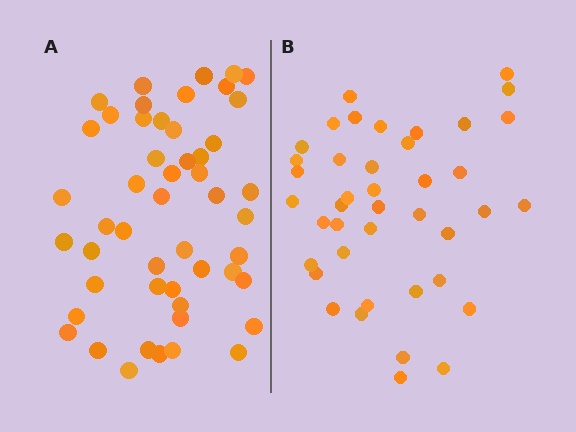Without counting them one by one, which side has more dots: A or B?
Region A (the left region) has more dots.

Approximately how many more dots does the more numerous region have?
Region A has roughly 8 or so more dots than region B.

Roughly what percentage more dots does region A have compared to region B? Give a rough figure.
About 20% more.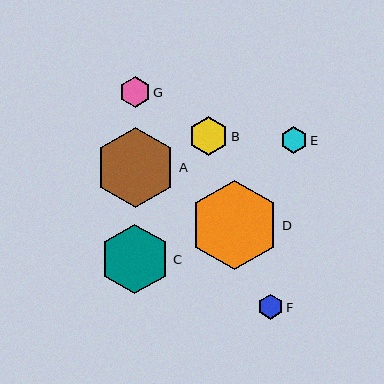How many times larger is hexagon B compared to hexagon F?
Hexagon B is approximately 1.5 times the size of hexagon F.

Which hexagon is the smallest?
Hexagon F is the smallest with a size of approximately 25 pixels.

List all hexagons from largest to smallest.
From largest to smallest: D, A, C, B, G, E, F.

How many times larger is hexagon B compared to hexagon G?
Hexagon B is approximately 1.2 times the size of hexagon G.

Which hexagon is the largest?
Hexagon D is the largest with a size of approximately 89 pixels.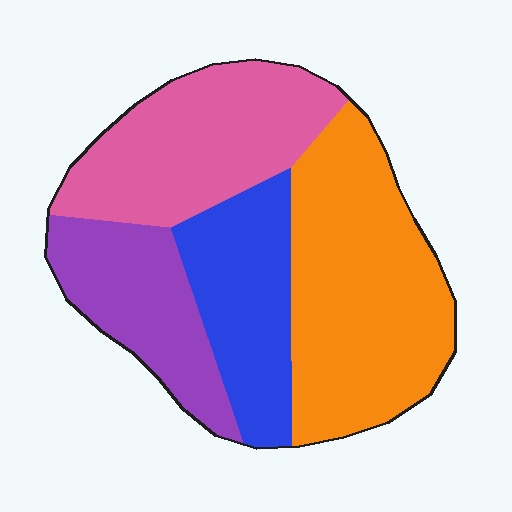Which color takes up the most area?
Orange, at roughly 35%.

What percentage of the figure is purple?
Purple covers 18% of the figure.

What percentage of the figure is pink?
Pink takes up between a quarter and a half of the figure.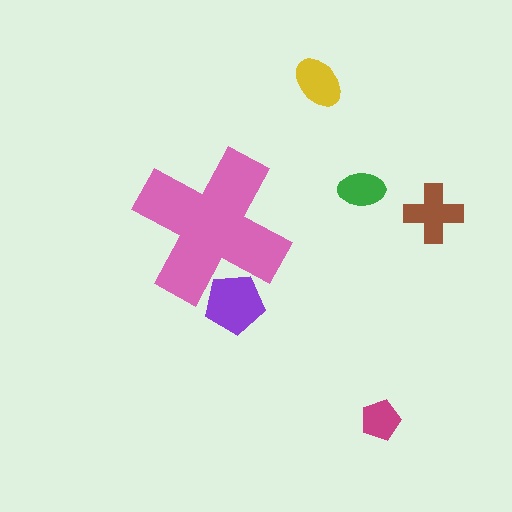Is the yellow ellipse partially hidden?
No, the yellow ellipse is fully visible.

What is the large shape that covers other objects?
A pink cross.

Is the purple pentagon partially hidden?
Yes, the purple pentagon is partially hidden behind the pink cross.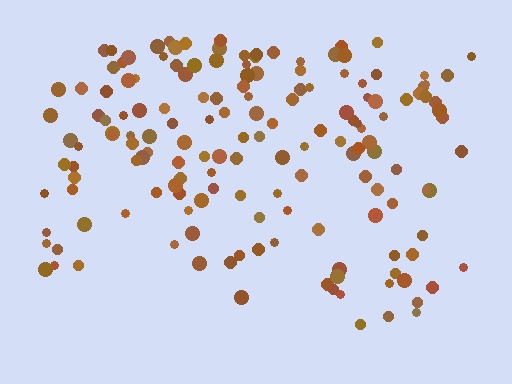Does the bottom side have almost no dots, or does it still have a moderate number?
Still a moderate number, just noticeably fewer than the top.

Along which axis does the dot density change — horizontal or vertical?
Vertical.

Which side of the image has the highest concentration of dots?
The top.